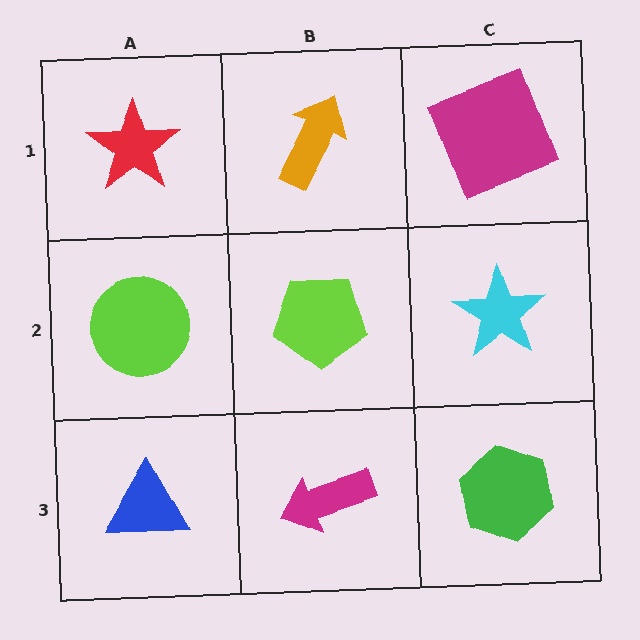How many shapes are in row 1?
3 shapes.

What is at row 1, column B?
An orange arrow.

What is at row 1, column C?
A magenta square.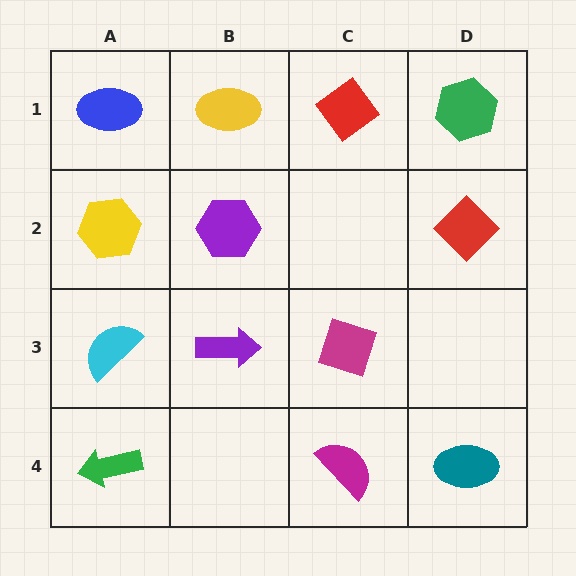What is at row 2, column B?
A purple hexagon.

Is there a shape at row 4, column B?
No, that cell is empty.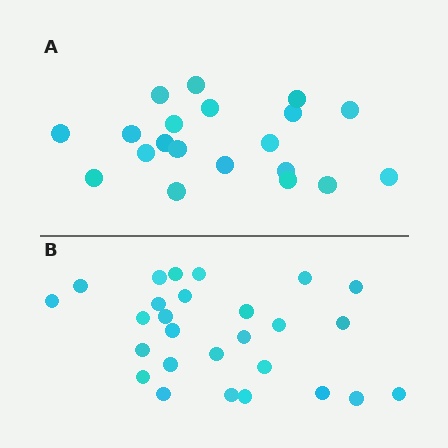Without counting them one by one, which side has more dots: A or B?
Region B (the bottom region) has more dots.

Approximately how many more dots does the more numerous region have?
Region B has roughly 8 or so more dots than region A.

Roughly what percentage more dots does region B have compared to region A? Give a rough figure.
About 35% more.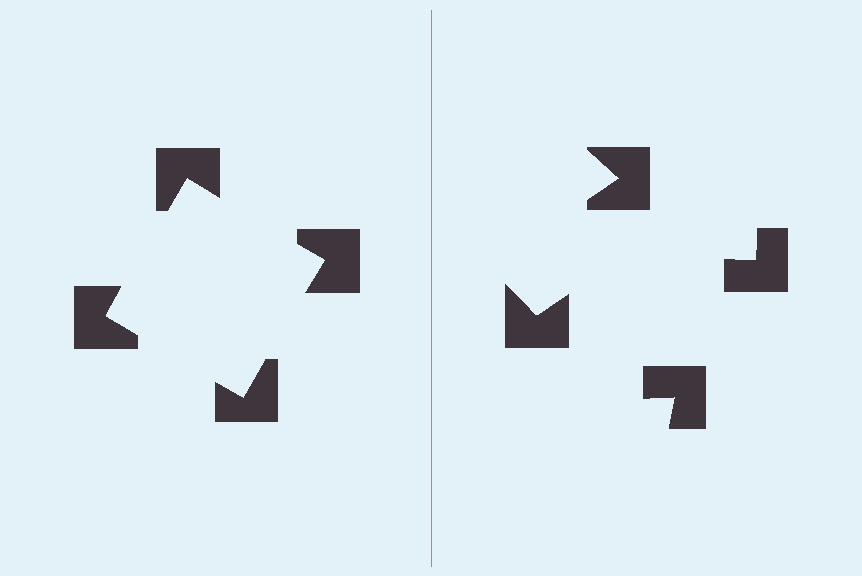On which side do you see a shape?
An illusory square appears on the left side. On the right side the wedge cuts are rotated, so no coherent shape forms.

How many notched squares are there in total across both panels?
8 — 4 on each side.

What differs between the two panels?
The notched squares are positioned identically on both sides; only the wedge orientations differ. On the left they align to a square; on the right they are misaligned.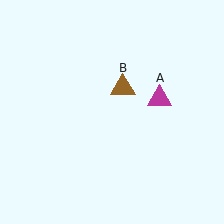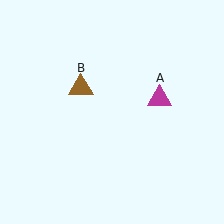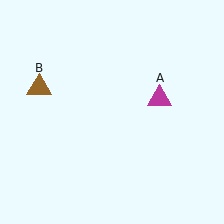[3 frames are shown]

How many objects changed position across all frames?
1 object changed position: brown triangle (object B).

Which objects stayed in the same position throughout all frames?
Magenta triangle (object A) remained stationary.